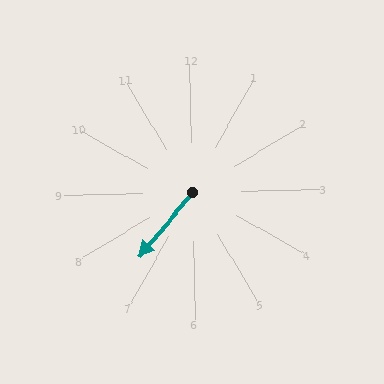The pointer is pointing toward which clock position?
Roughly 7 o'clock.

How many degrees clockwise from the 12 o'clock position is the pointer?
Approximately 220 degrees.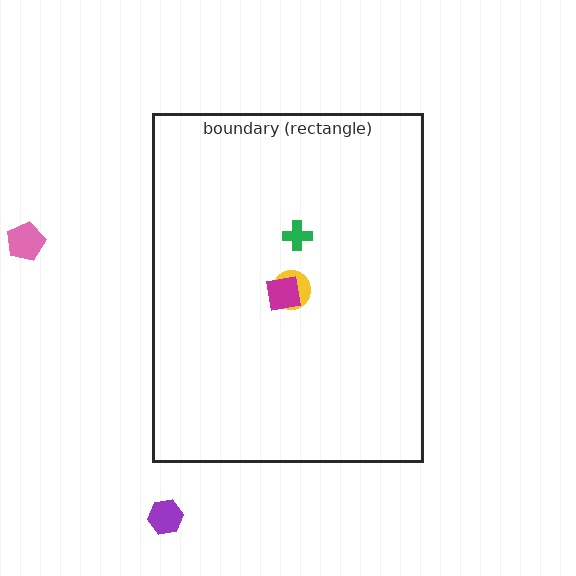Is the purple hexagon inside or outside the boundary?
Outside.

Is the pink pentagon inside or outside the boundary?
Outside.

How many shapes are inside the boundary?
3 inside, 2 outside.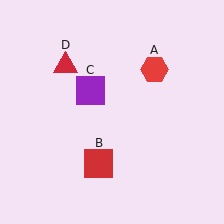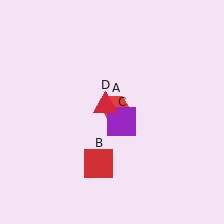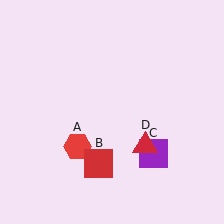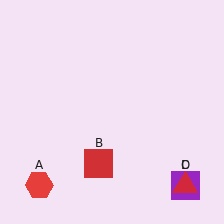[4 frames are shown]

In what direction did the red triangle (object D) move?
The red triangle (object D) moved down and to the right.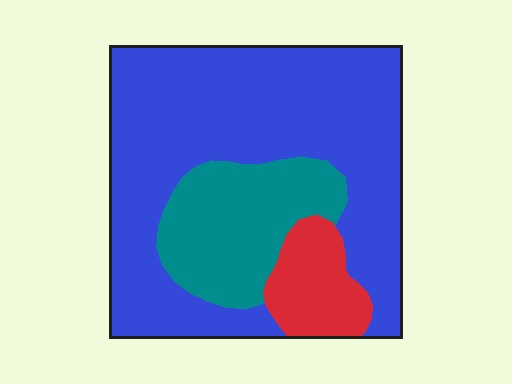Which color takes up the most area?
Blue, at roughly 65%.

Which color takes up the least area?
Red, at roughly 10%.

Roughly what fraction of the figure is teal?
Teal takes up about one fifth (1/5) of the figure.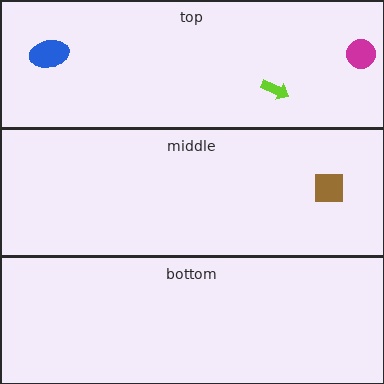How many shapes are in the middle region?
1.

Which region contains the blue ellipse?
The top region.